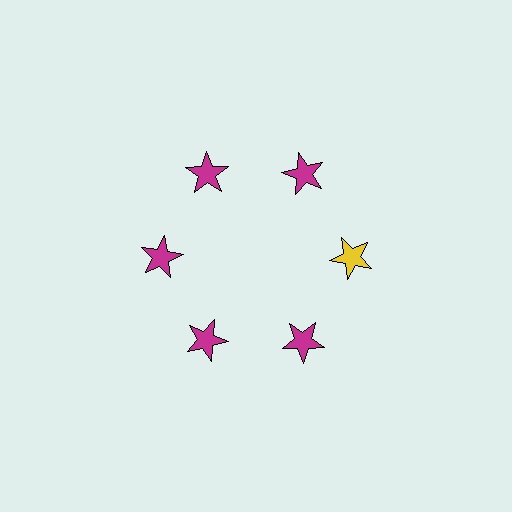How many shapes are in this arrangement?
There are 6 shapes arranged in a ring pattern.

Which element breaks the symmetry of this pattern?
The yellow star at roughly the 3 o'clock position breaks the symmetry. All other shapes are magenta stars.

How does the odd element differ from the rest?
It has a different color: yellow instead of magenta.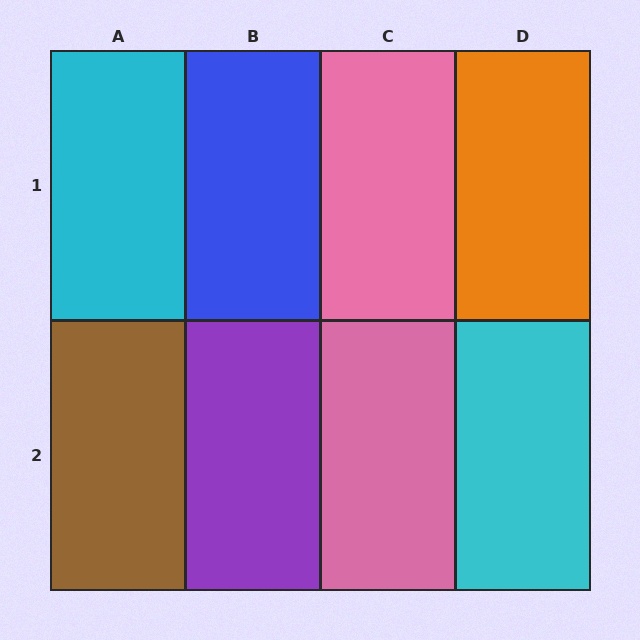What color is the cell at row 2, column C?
Pink.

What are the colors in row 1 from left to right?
Cyan, blue, pink, orange.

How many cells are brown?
1 cell is brown.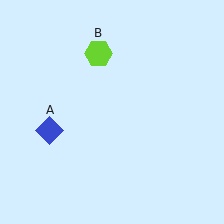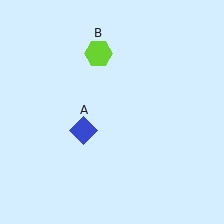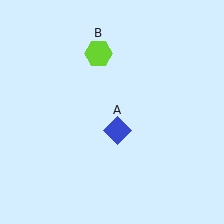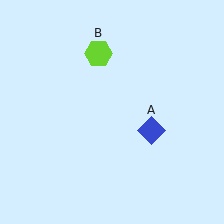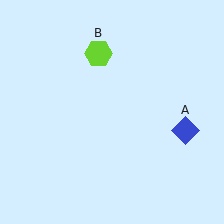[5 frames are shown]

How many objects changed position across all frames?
1 object changed position: blue diamond (object A).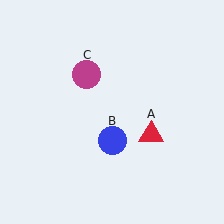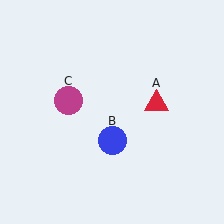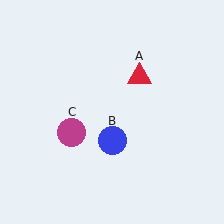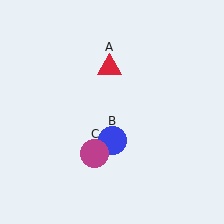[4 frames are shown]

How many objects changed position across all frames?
2 objects changed position: red triangle (object A), magenta circle (object C).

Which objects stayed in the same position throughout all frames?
Blue circle (object B) remained stationary.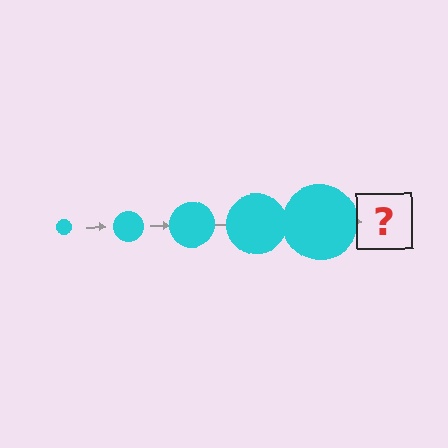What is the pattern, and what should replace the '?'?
The pattern is that the circle gets progressively larger each step. The '?' should be a cyan circle, larger than the previous one.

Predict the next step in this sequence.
The next step is a cyan circle, larger than the previous one.